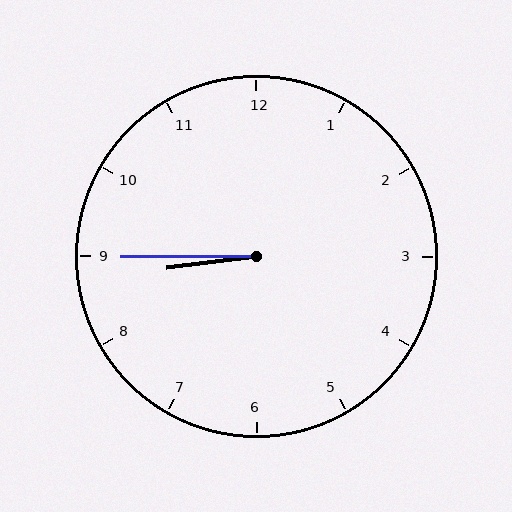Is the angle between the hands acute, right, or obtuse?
It is acute.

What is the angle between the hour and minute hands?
Approximately 8 degrees.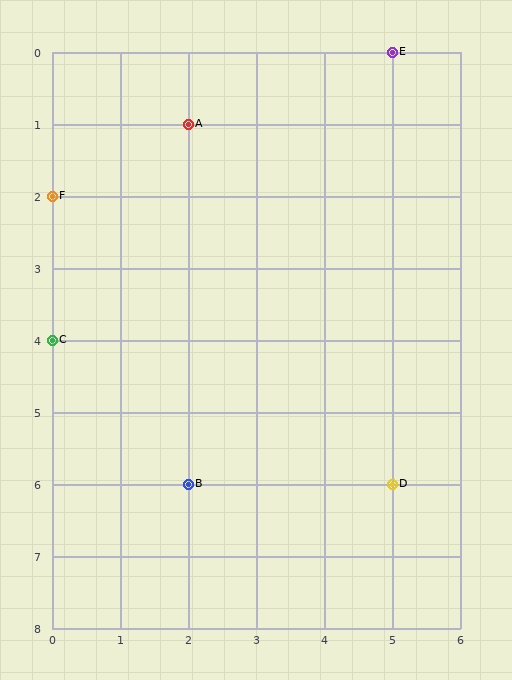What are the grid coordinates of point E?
Point E is at grid coordinates (5, 0).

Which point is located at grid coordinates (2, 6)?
Point B is at (2, 6).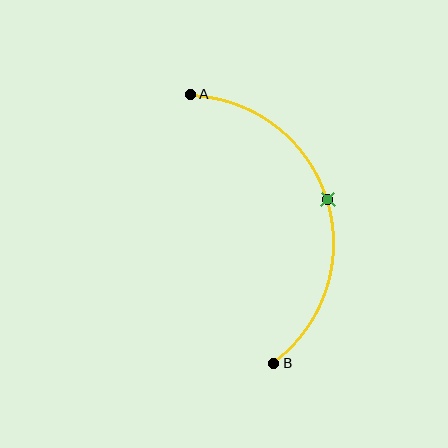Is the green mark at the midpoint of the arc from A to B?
Yes. The green mark lies on the arc at equal arc-length from both A and B — it is the arc midpoint.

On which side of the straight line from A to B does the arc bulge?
The arc bulges to the right of the straight line connecting A and B.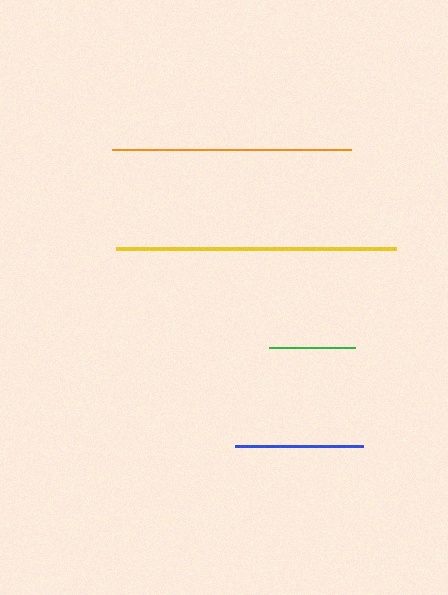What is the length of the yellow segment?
The yellow segment is approximately 280 pixels long.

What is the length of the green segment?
The green segment is approximately 86 pixels long.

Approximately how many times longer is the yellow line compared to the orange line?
The yellow line is approximately 1.2 times the length of the orange line.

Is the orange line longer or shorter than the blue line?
The orange line is longer than the blue line.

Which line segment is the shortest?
The green line is the shortest at approximately 86 pixels.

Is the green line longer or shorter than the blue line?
The blue line is longer than the green line.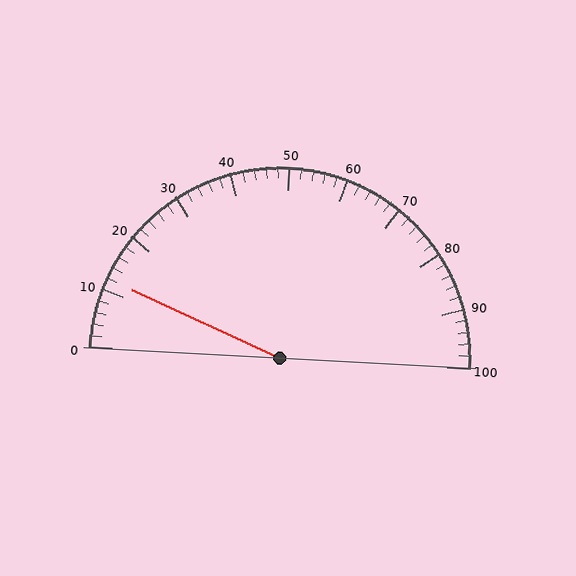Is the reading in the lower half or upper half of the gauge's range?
The reading is in the lower half of the range (0 to 100).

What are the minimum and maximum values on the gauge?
The gauge ranges from 0 to 100.